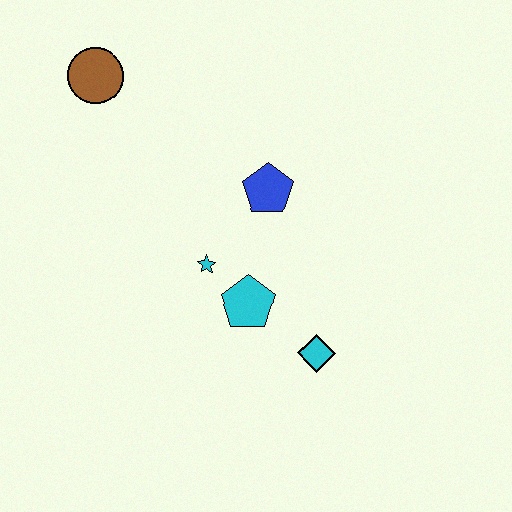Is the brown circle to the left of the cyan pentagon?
Yes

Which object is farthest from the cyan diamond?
The brown circle is farthest from the cyan diamond.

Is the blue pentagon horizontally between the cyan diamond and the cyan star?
Yes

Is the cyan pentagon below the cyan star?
Yes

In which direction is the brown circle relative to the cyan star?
The brown circle is above the cyan star.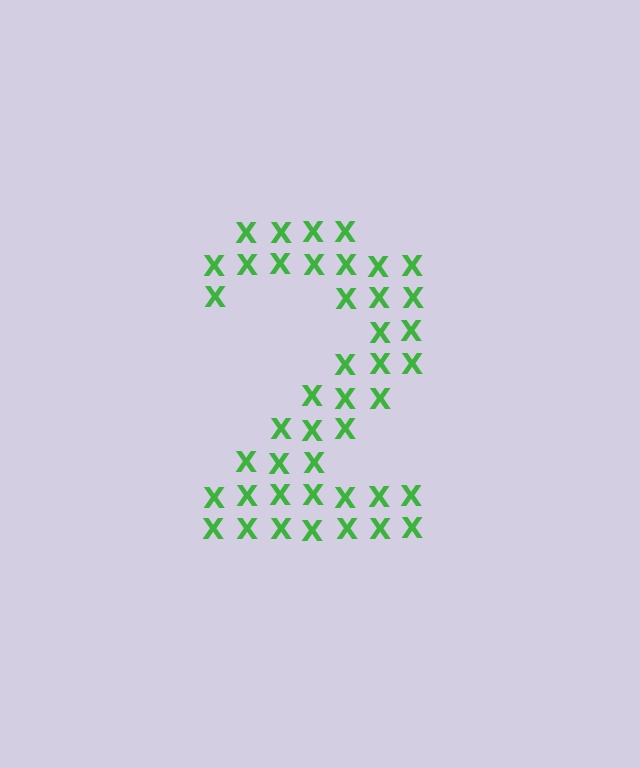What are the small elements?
The small elements are letter X's.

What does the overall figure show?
The overall figure shows the digit 2.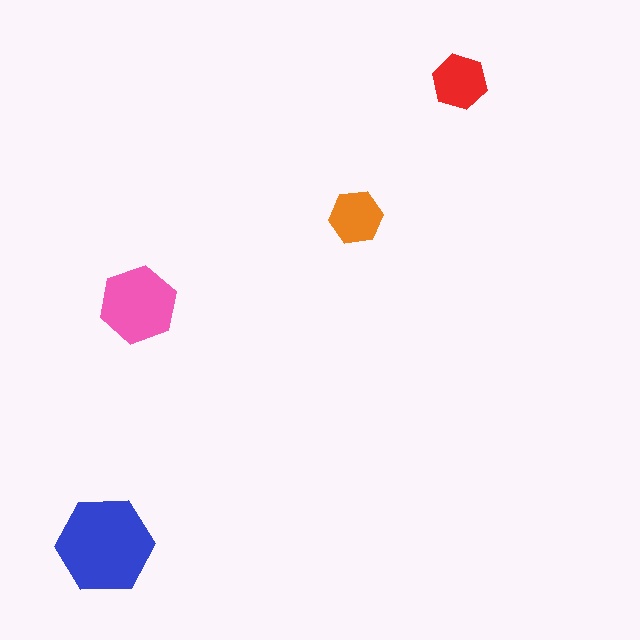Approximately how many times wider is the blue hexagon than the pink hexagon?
About 1.5 times wider.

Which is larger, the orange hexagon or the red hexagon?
The red one.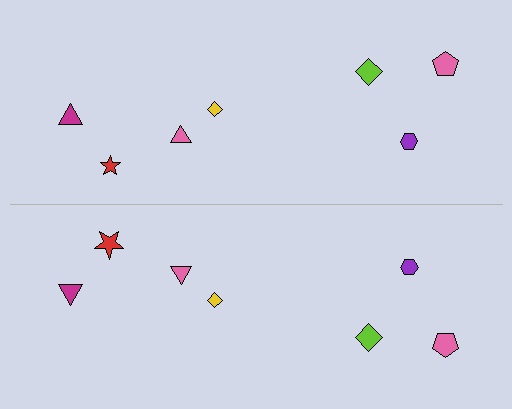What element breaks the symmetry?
The red star on the bottom side has a different size than its mirror counterpart.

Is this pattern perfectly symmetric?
No, the pattern is not perfectly symmetric. The red star on the bottom side has a different size than its mirror counterpart.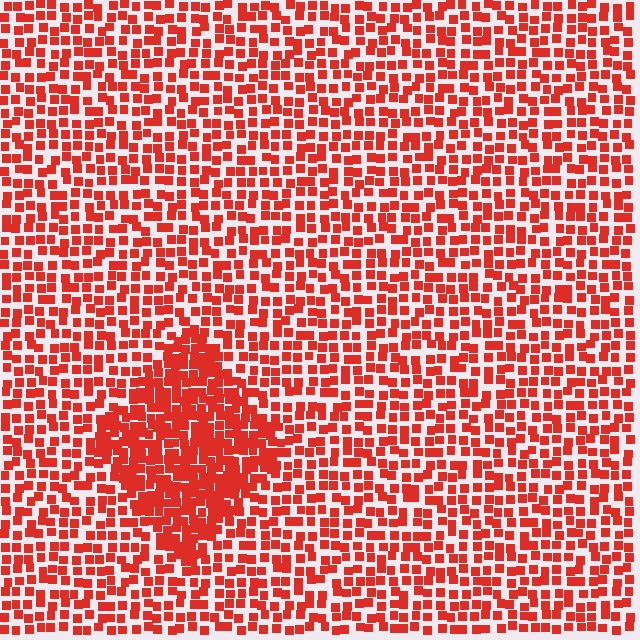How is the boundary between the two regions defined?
The boundary is defined by a change in element density (approximately 1.9x ratio). All elements are the same color, size, and shape.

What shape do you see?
I see a diamond.